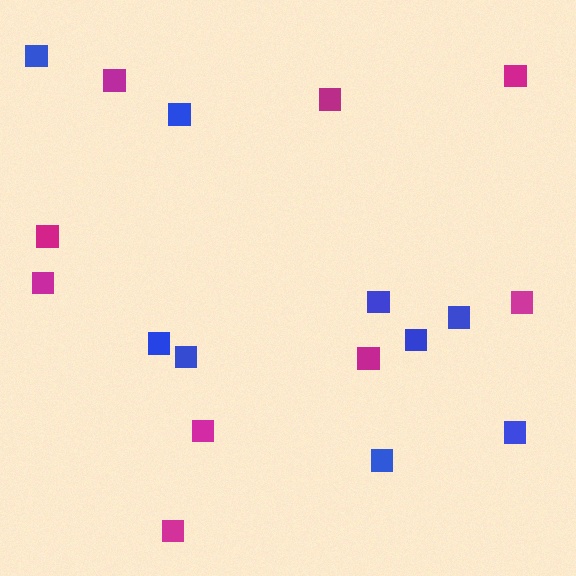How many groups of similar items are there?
There are 2 groups: one group of magenta squares (9) and one group of blue squares (9).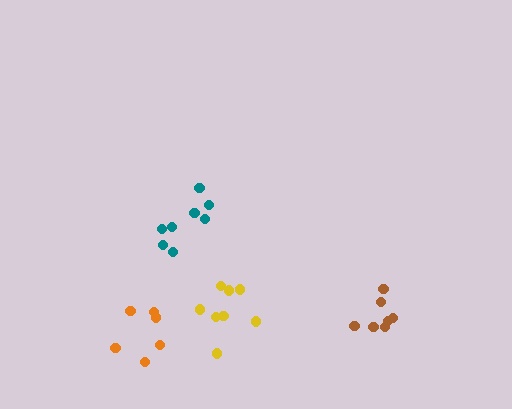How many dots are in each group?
Group 1: 8 dots, Group 2: 8 dots, Group 3: 7 dots, Group 4: 6 dots (29 total).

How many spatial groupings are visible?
There are 4 spatial groupings.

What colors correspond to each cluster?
The clusters are colored: teal, yellow, brown, orange.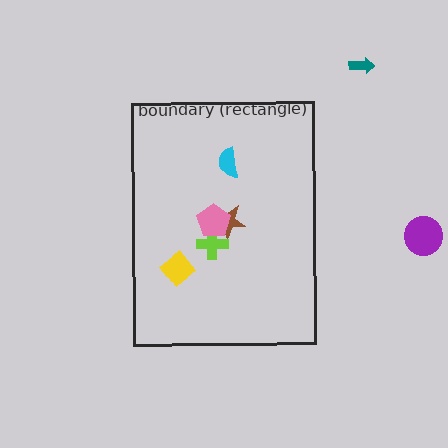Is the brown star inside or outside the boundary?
Inside.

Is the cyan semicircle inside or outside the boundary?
Inside.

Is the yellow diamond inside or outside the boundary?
Inside.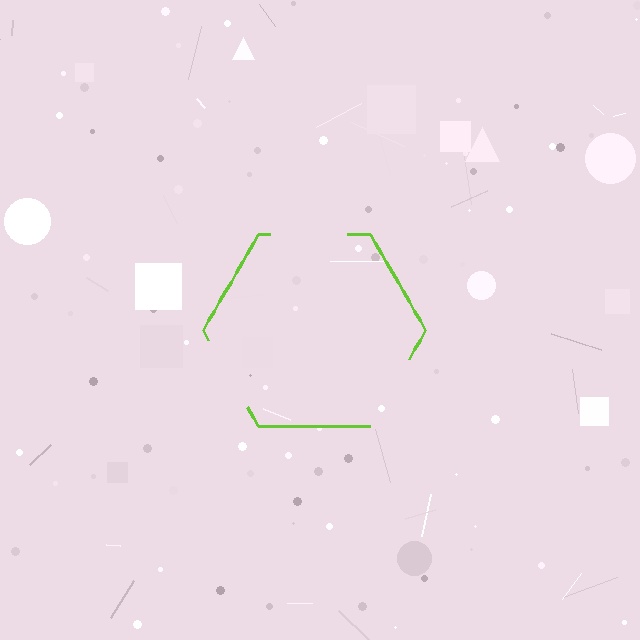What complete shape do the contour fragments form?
The contour fragments form a hexagon.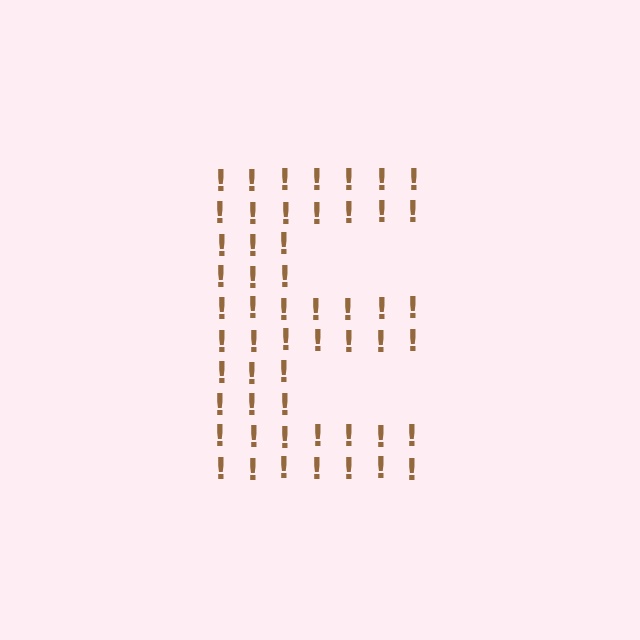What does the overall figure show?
The overall figure shows the letter E.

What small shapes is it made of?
It is made of small exclamation marks.